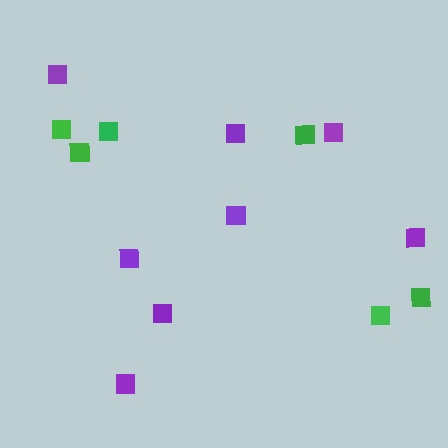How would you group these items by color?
There are 2 groups: one group of green squares (6) and one group of purple squares (8).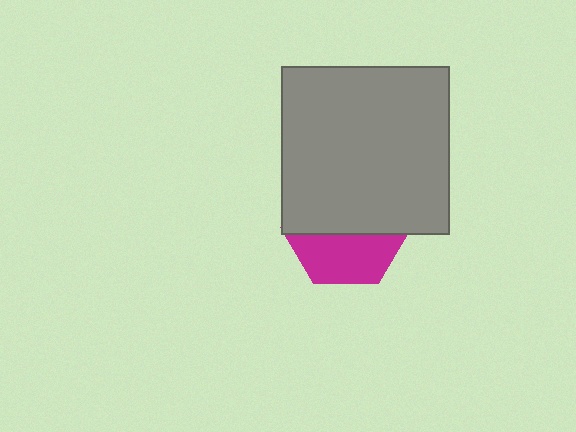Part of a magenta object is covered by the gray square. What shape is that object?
It is a hexagon.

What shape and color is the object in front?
The object in front is a gray square.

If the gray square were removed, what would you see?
You would see the complete magenta hexagon.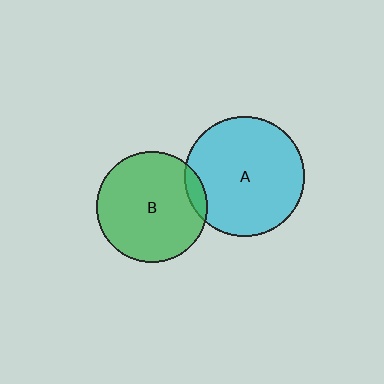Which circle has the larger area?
Circle A (cyan).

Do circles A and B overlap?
Yes.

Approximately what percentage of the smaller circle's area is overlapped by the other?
Approximately 10%.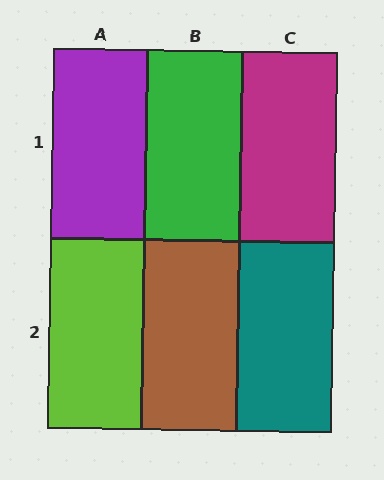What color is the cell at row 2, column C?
Teal.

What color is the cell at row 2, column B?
Brown.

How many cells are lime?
1 cell is lime.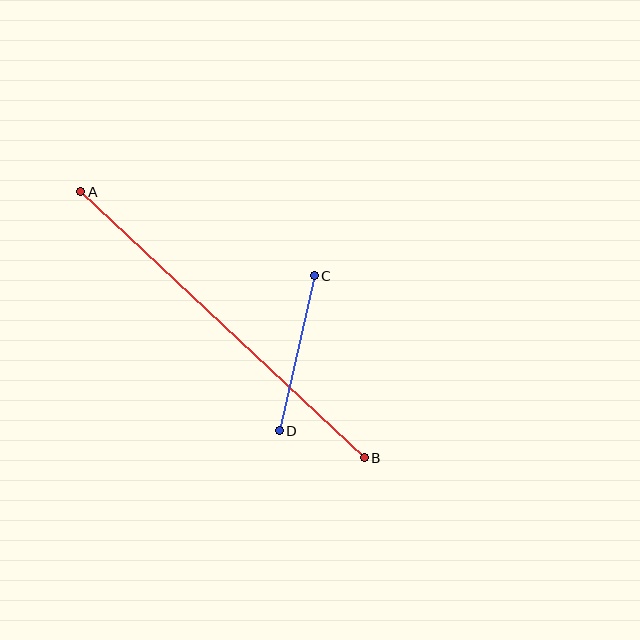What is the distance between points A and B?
The distance is approximately 389 pixels.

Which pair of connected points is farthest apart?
Points A and B are farthest apart.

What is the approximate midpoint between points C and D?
The midpoint is at approximately (297, 353) pixels.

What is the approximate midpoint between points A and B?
The midpoint is at approximately (223, 325) pixels.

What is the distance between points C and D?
The distance is approximately 159 pixels.